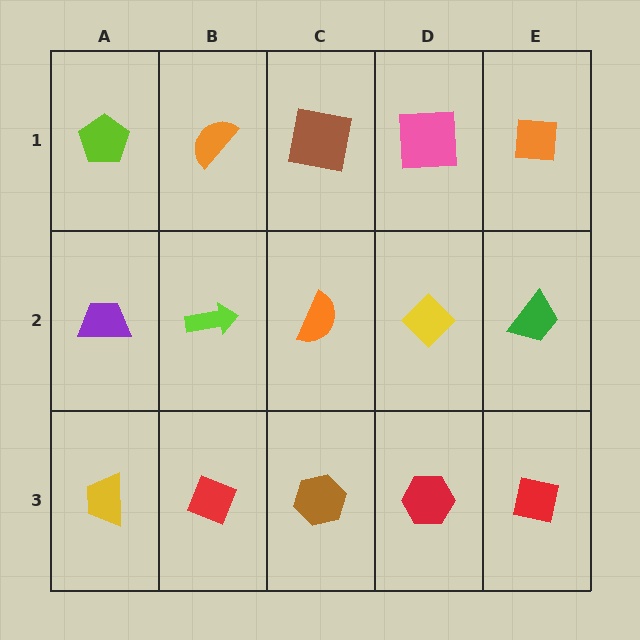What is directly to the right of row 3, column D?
A red square.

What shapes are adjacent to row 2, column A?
A lime pentagon (row 1, column A), a yellow trapezoid (row 3, column A), a lime arrow (row 2, column B).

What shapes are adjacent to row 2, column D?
A pink square (row 1, column D), a red hexagon (row 3, column D), an orange semicircle (row 2, column C), a green trapezoid (row 2, column E).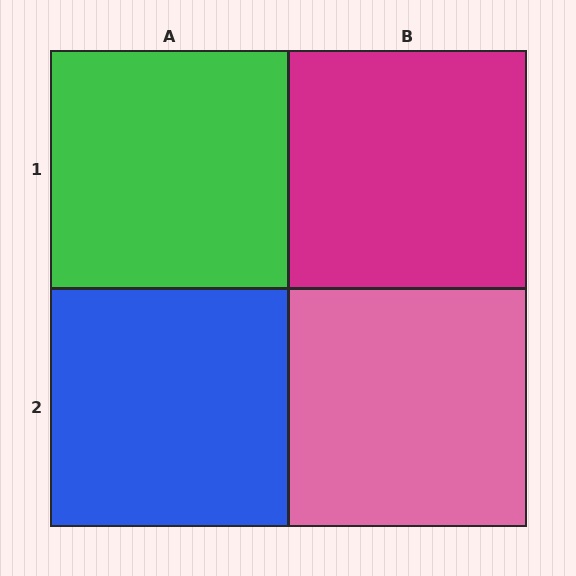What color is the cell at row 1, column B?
Magenta.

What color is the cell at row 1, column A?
Green.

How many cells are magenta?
1 cell is magenta.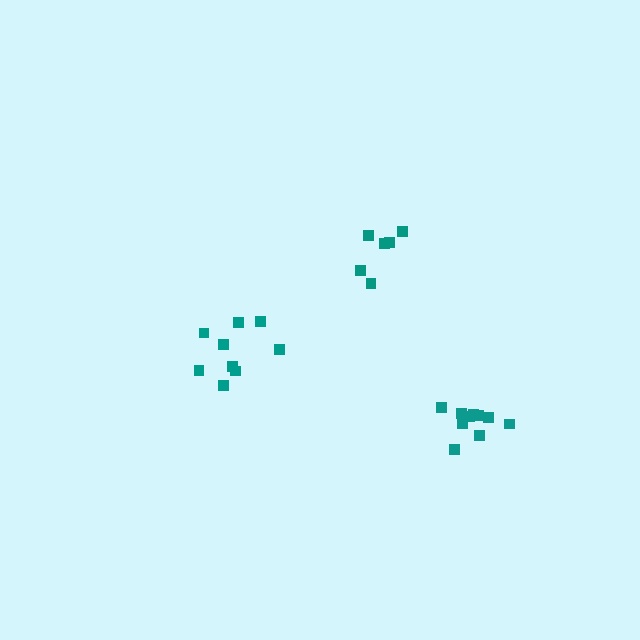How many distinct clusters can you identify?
There are 3 distinct clusters.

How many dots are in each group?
Group 1: 10 dots, Group 2: 9 dots, Group 3: 6 dots (25 total).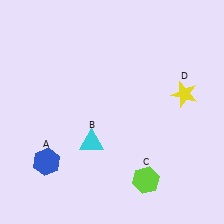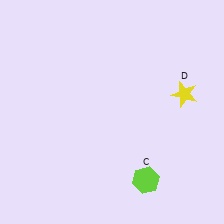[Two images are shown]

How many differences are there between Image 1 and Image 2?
There are 2 differences between the two images.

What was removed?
The blue hexagon (A), the cyan triangle (B) were removed in Image 2.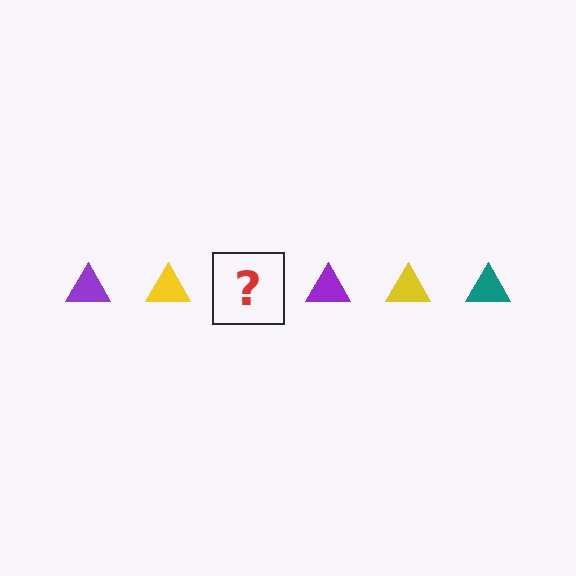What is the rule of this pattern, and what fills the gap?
The rule is that the pattern cycles through purple, yellow, teal triangles. The gap should be filled with a teal triangle.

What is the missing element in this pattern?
The missing element is a teal triangle.